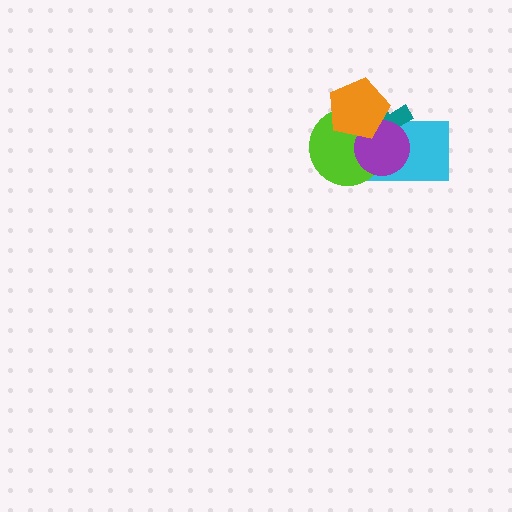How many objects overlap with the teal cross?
4 objects overlap with the teal cross.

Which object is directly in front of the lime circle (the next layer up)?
The purple circle is directly in front of the lime circle.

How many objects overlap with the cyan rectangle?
4 objects overlap with the cyan rectangle.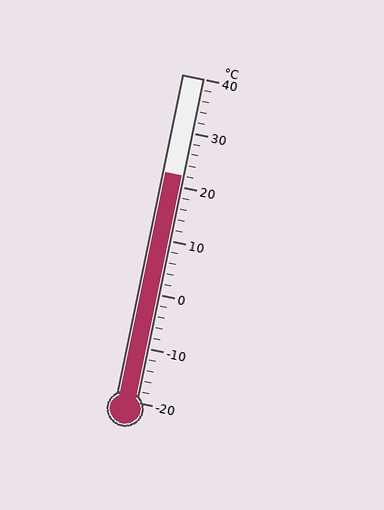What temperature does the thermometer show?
The thermometer shows approximately 22°C.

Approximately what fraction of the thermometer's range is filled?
The thermometer is filled to approximately 70% of its range.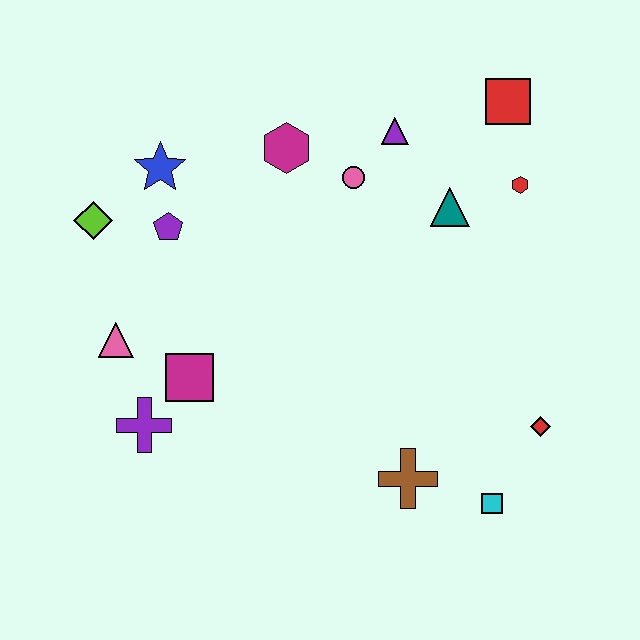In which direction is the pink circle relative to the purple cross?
The pink circle is above the purple cross.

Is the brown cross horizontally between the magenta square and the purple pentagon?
No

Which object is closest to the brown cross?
The cyan square is closest to the brown cross.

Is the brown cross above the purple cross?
No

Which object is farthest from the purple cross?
The red square is farthest from the purple cross.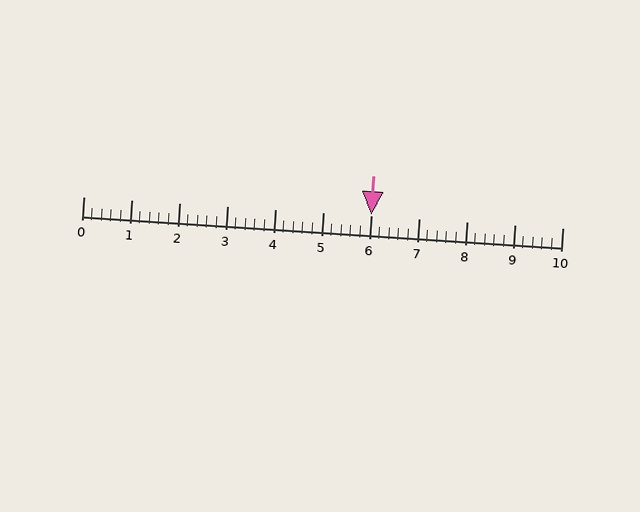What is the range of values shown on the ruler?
The ruler shows values from 0 to 10.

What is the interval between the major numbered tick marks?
The major tick marks are spaced 1 units apart.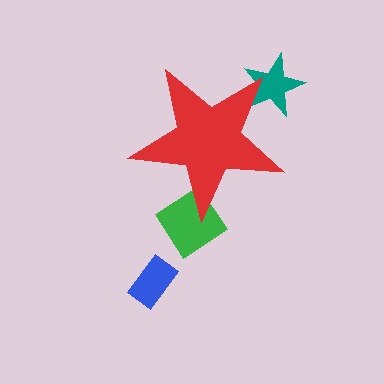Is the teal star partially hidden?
Yes, the teal star is partially hidden behind the red star.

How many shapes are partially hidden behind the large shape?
2 shapes are partially hidden.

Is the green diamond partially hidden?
Yes, the green diamond is partially hidden behind the red star.